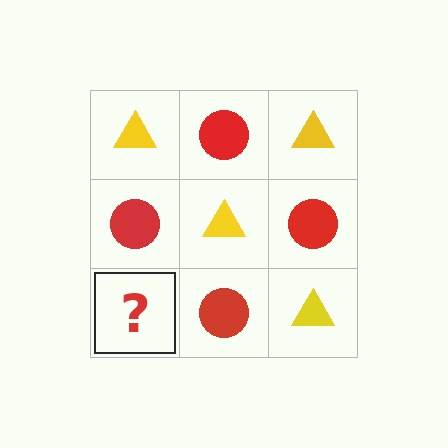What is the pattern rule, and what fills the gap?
The rule is that it alternates yellow triangle and red circle in a checkerboard pattern. The gap should be filled with a yellow triangle.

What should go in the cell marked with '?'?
The missing cell should contain a yellow triangle.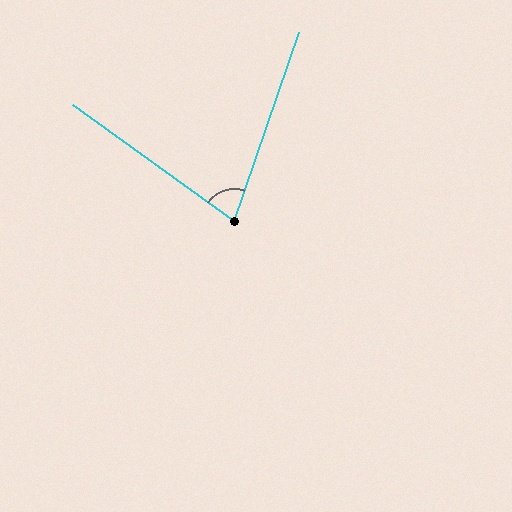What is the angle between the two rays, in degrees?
Approximately 73 degrees.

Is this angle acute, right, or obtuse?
It is acute.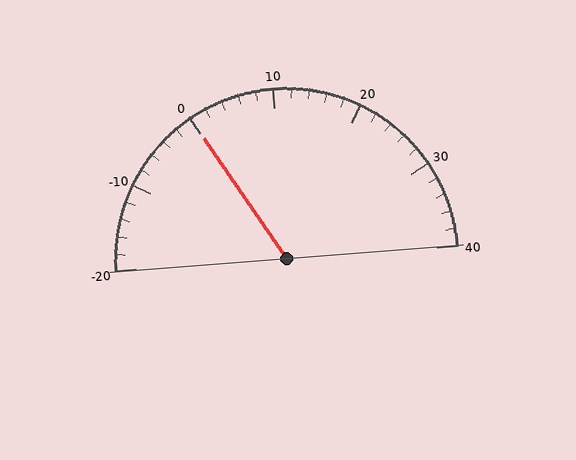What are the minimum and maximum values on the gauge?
The gauge ranges from -20 to 40.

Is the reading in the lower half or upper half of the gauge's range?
The reading is in the lower half of the range (-20 to 40).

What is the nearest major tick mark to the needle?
The nearest major tick mark is 0.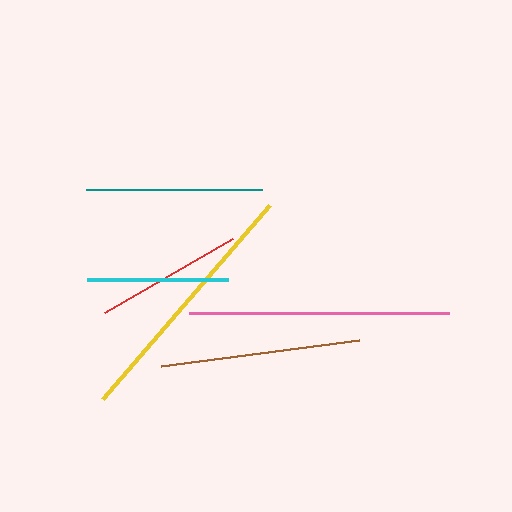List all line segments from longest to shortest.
From longest to shortest: pink, yellow, brown, teal, red, cyan.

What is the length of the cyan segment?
The cyan segment is approximately 140 pixels long.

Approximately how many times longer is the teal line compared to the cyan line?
The teal line is approximately 1.3 times the length of the cyan line.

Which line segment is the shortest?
The cyan line is the shortest at approximately 140 pixels.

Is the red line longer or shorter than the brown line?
The brown line is longer than the red line.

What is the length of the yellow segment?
The yellow segment is approximately 255 pixels long.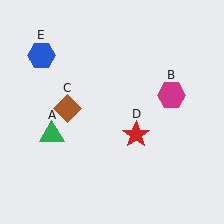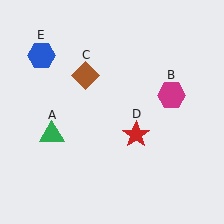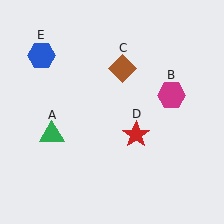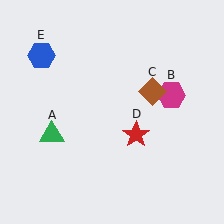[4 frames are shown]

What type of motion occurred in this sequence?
The brown diamond (object C) rotated clockwise around the center of the scene.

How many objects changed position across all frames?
1 object changed position: brown diamond (object C).